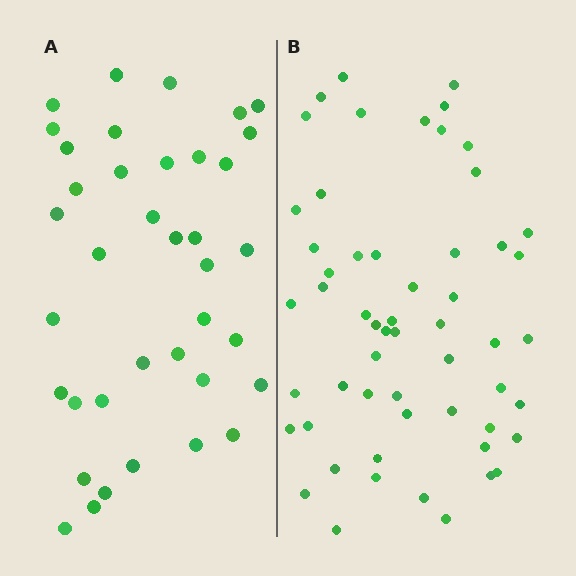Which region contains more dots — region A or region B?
Region B (the right region) has more dots.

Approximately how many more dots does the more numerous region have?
Region B has approximately 20 more dots than region A.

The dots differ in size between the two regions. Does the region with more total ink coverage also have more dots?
No. Region A has more total ink coverage because its dots are larger, but region B actually contains more individual dots. Total area can be misleading — the number of items is what matters here.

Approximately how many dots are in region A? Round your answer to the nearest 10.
About 40 dots. (The exact count is 38, which rounds to 40.)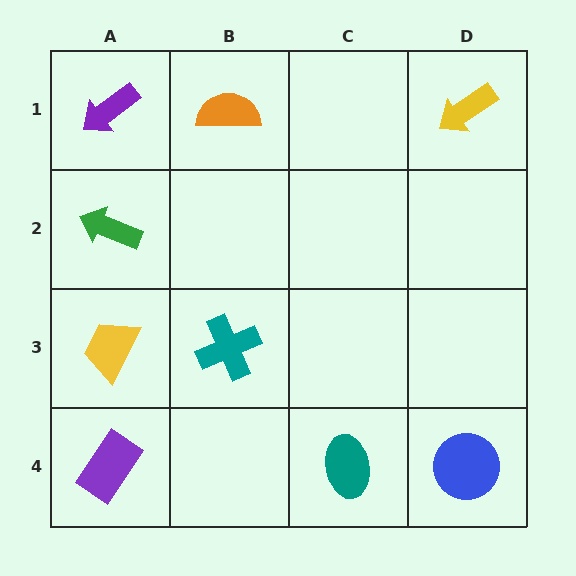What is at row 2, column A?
A green arrow.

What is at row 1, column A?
A purple arrow.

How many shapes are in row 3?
2 shapes.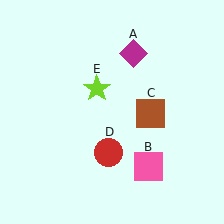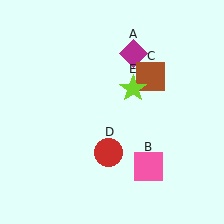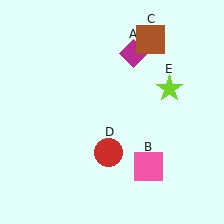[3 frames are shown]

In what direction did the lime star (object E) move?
The lime star (object E) moved right.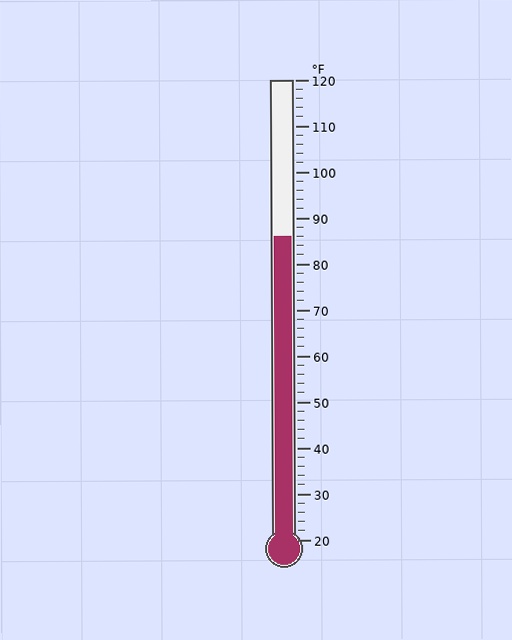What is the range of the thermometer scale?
The thermometer scale ranges from 20°F to 120°F.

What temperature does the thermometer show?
The thermometer shows approximately 86°F.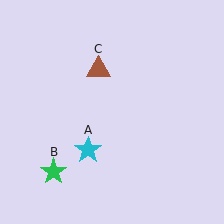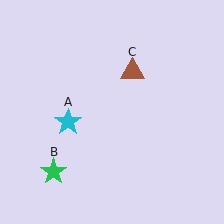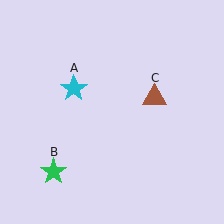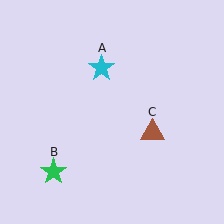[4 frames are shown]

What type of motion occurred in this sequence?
The cyan star (object A), brown triangle (object C) rotated clockwise around the center of the scene.